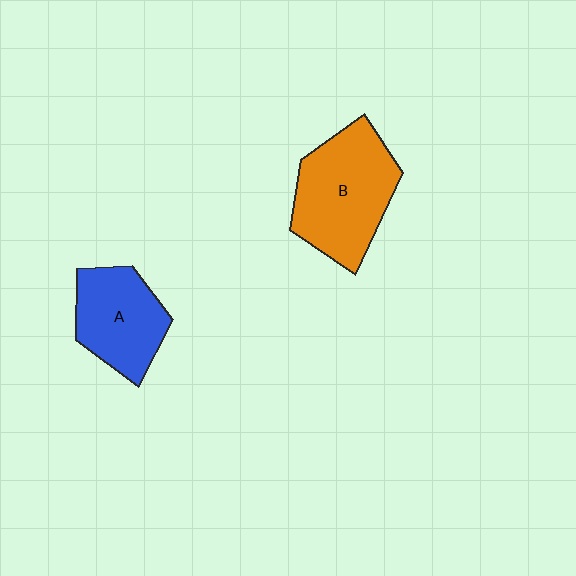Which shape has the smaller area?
Shape A (blue).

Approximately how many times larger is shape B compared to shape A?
Approximately 1.4 times.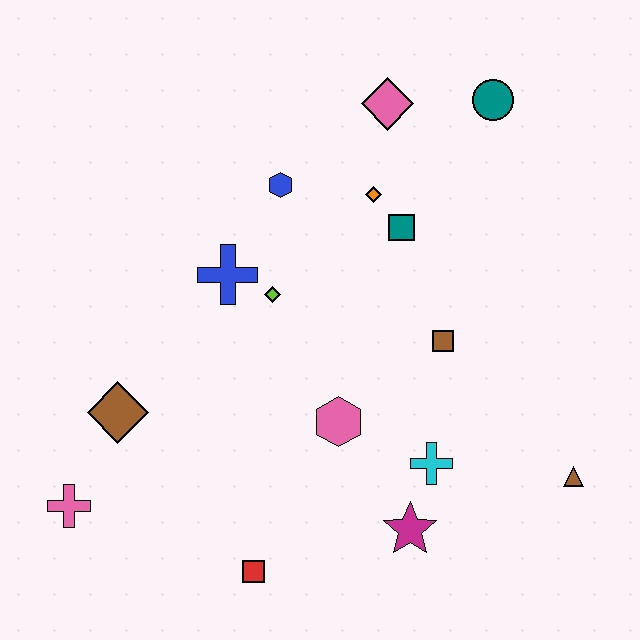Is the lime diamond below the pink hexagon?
No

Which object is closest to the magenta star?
The cyan cross is closest to the magenta star.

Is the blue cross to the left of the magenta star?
Yes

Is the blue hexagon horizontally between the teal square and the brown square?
No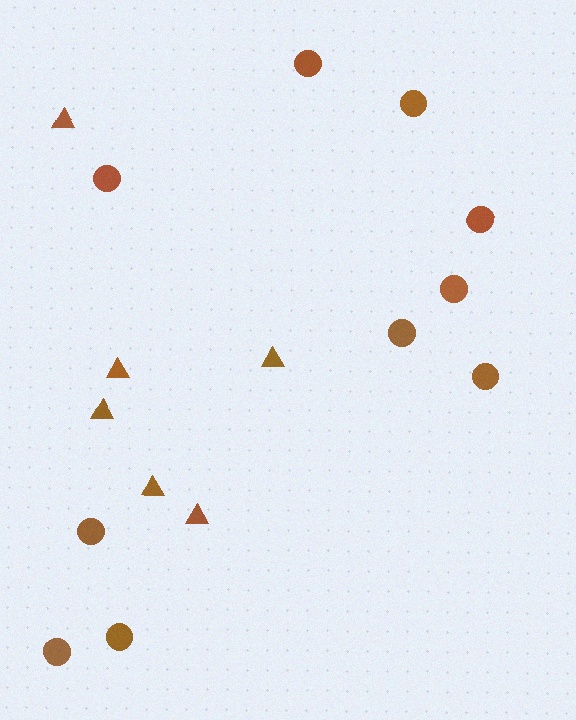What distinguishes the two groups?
There are 2 groups: one group of triangles (6) and one group of circles (10).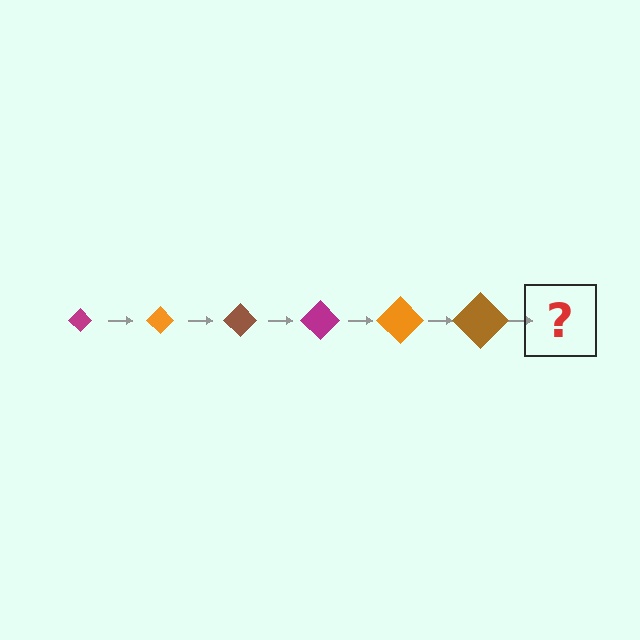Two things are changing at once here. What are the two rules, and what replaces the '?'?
The two rules are that the diamond grows larger each step and the color cycles through magenta, orange, and brown. The '?' should be a magenta diamond, larger than the previous one.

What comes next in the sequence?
The next element should be a magenta diamond, larger than the previous one.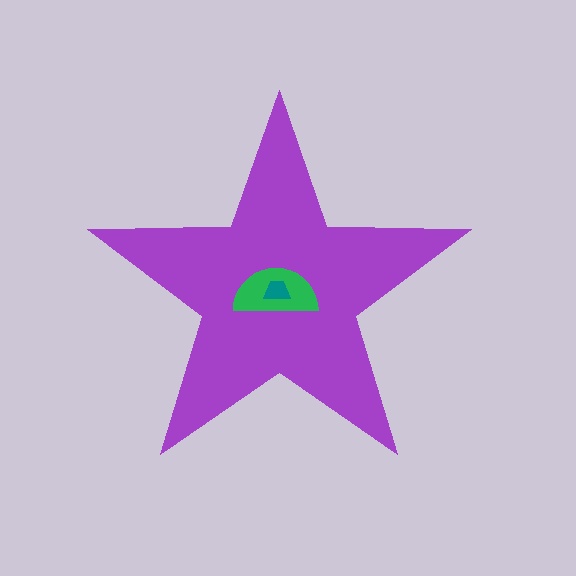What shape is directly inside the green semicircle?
The teal trapezoid.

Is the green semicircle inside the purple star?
Yes.